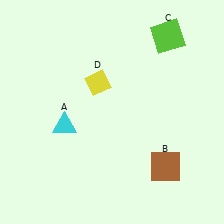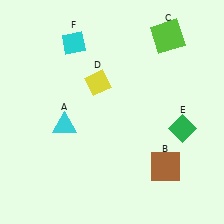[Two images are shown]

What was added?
A green diamond (E), a cyan diamond (F) were added in Image 2.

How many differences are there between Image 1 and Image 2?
There are 2 differences between the two images.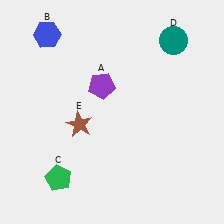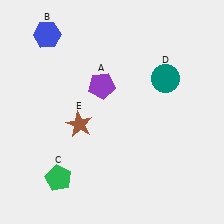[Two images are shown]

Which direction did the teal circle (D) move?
The teal circle (D) moved down.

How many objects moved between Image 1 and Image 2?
1 object moved between the two images.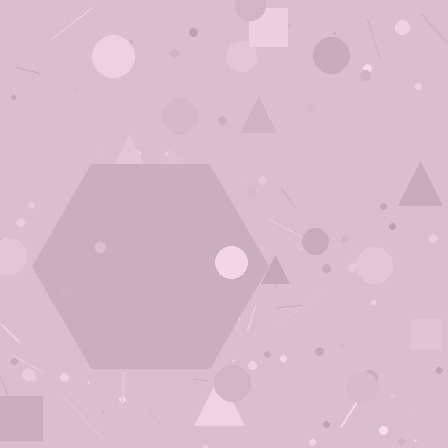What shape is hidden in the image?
A hexagon is hidden in the image.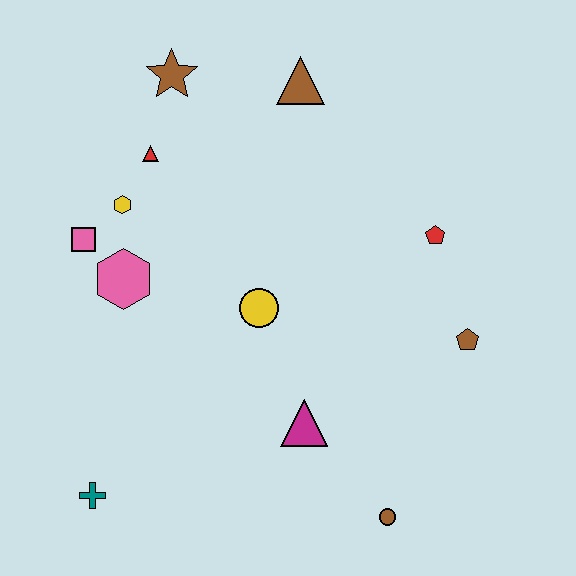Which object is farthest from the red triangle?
The brown circle is farthest from the red triangle.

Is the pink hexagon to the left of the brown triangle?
Yes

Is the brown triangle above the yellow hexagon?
Yes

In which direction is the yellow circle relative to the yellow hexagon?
The yellow circle is to the right of the yellow hexagon.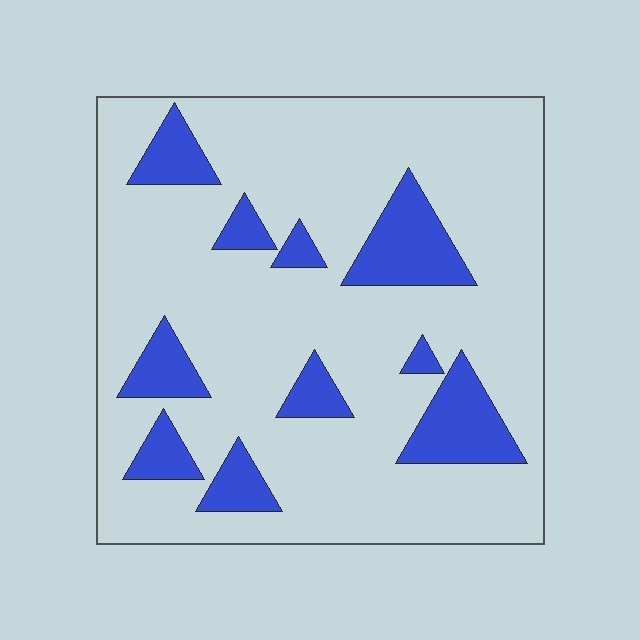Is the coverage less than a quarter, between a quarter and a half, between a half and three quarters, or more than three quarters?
Less than a quarter.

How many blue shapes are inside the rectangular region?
10.